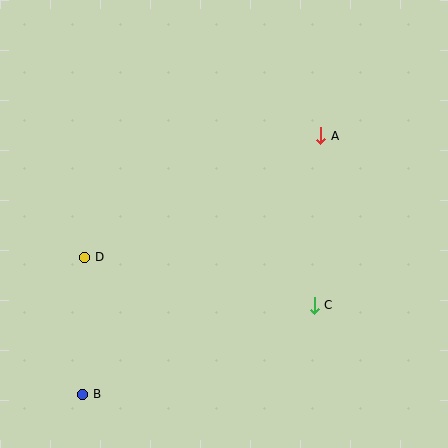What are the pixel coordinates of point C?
Point C is at (314, 305).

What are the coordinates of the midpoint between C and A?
The midpoint between C and A is at (317, 221).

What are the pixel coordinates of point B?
Point B is at (83, 394).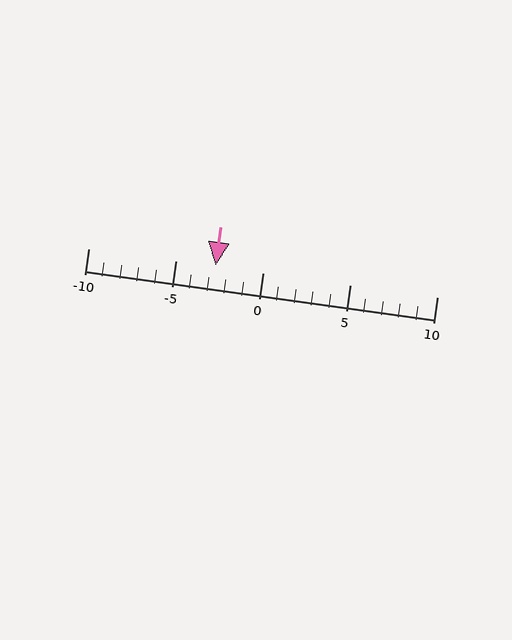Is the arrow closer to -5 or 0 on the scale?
The arrow is closer to -5.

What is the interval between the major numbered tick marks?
The major tick marks are spaced 5 units apart.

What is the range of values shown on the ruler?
The ruler shows values from -10 to 10.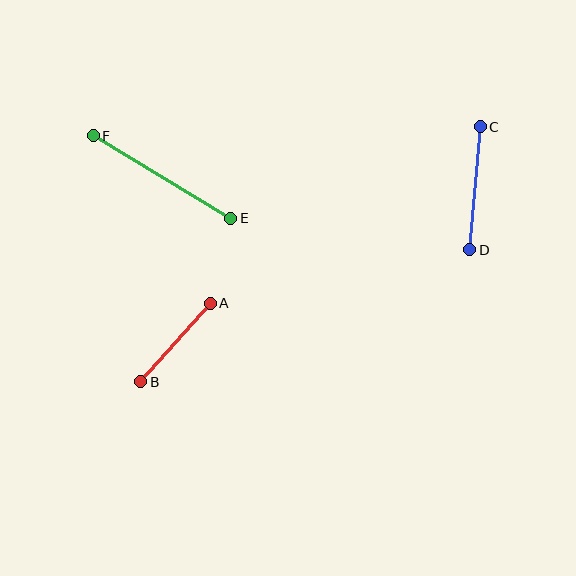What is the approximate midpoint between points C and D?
The midpoint is at approximately (475, 188) pixels.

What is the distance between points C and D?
The distance is approximately 123 pixels.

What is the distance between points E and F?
The distance is approximately 160 pixels.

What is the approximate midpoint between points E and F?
The midpoint is at approximately (162, 177) pixels.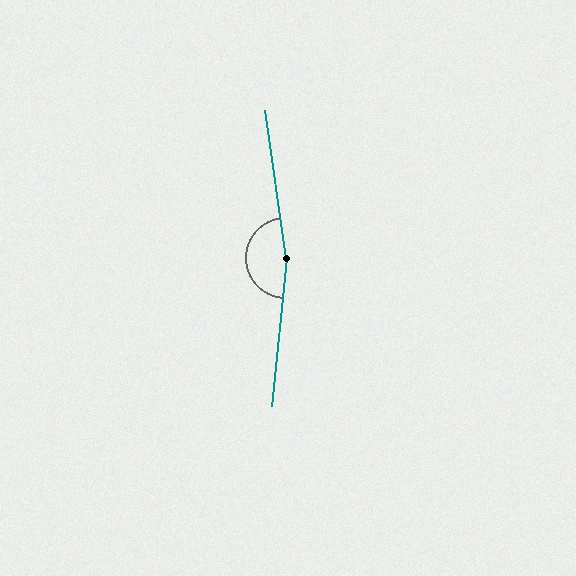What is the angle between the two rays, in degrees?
Approximately 166 degrees.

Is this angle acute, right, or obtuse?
It is obtuse.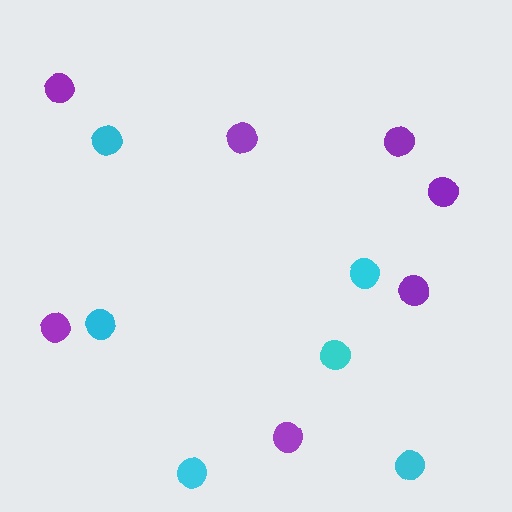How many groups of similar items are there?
There are 2 groups: one group of cyan circles (6) and one group of purple circles (7).